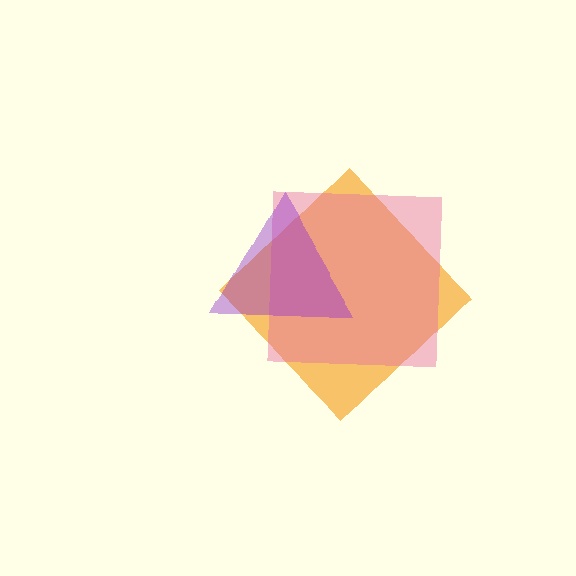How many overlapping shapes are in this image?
There are 3 overlapping shapes in the image.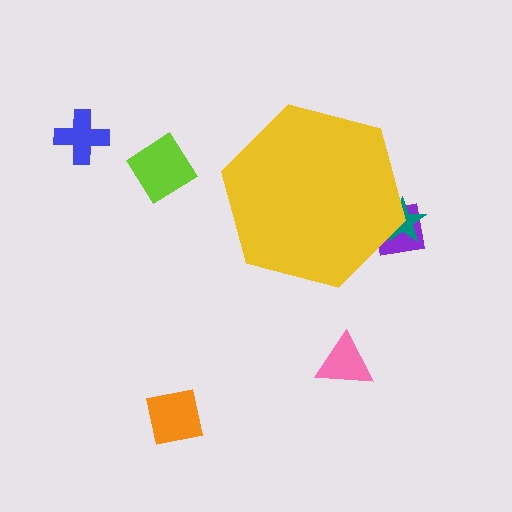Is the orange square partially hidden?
No, the orange square is fully visible.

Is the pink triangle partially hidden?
No, the pink triangle is fully visible.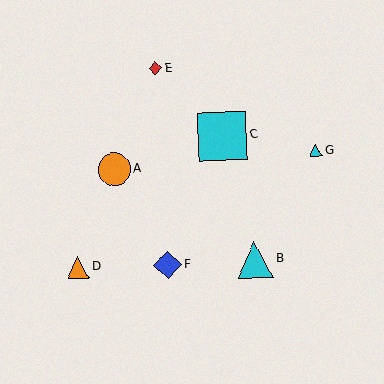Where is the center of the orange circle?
The center of the orange circle is at (114, 169).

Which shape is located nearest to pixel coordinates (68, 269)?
The orange triangle (labeled D) at (78, 267) is nearest to that location.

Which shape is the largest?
The cyan square (labeled C) is the largest.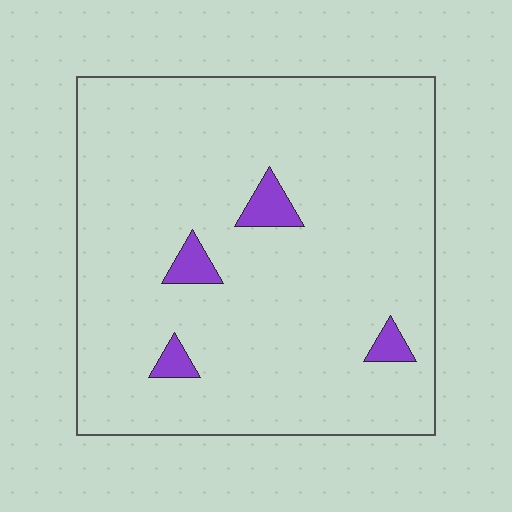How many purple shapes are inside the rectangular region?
4.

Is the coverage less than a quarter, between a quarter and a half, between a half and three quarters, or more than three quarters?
Less than a quarter.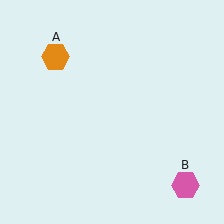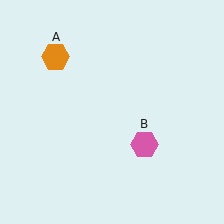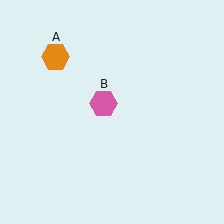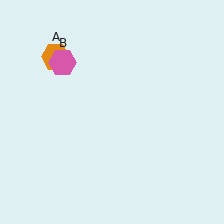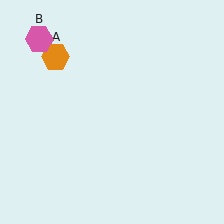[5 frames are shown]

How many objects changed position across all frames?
1 object changed position: pink hexagon (object B).